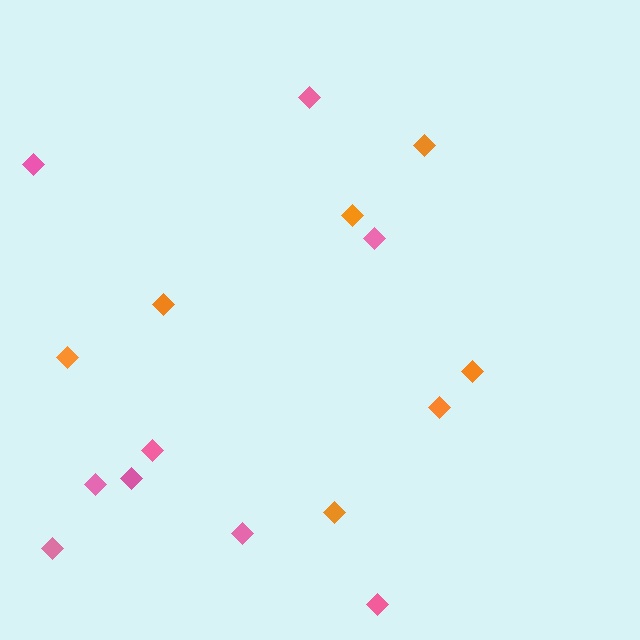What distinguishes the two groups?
There are 2 groups: one group of pink diamonds (9) and one group of orange diamonds (7).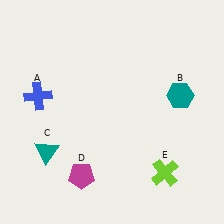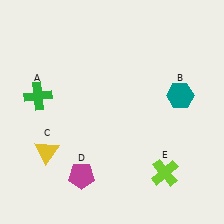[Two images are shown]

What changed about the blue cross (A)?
In Image 1, A is blue. In Image 2, it changed to green.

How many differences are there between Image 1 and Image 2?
There are 2 differences between the two images.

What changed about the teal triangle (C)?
In Image 1, C is teal. In Image 2, it changed to yellow.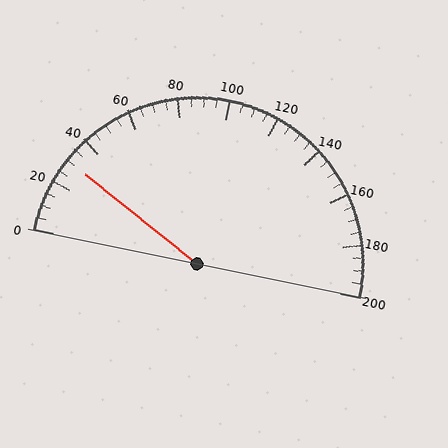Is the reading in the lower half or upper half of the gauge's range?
The reading is in the lower half of the range (0 to 200).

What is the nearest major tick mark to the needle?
The nearest major tick mark is 40.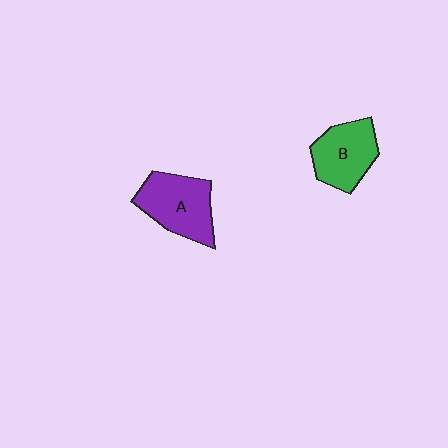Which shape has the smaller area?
Shape B (green).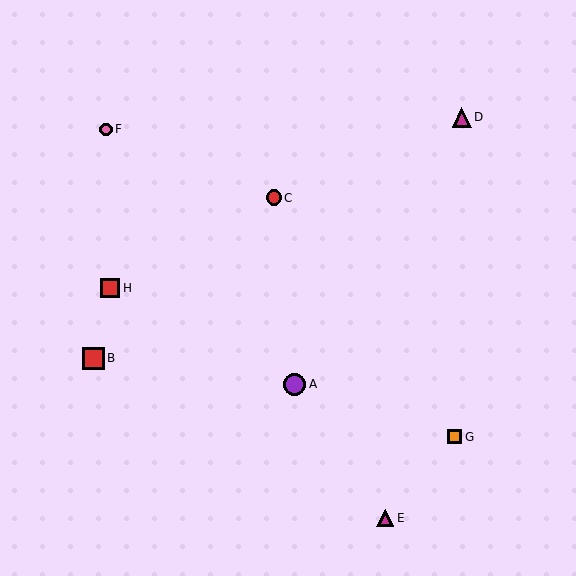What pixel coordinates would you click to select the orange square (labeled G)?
Click at (455, 437) to select the orange square G.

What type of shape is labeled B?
Shape B is a red square.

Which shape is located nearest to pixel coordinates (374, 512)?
The magenta triangle (labeled E) at (385, 518) is nearest to that location.